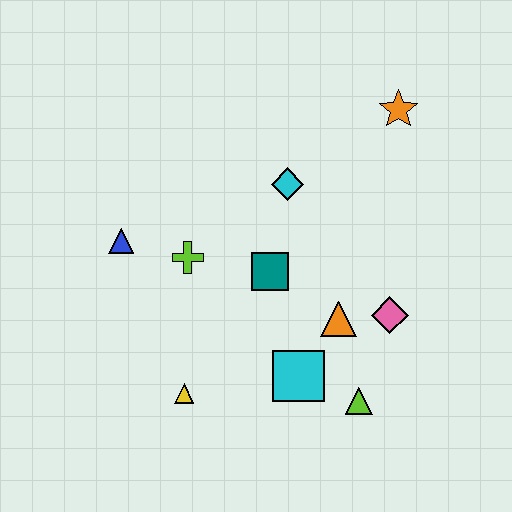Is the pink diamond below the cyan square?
No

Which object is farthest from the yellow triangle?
The orange star is farthest from the yellow triangle.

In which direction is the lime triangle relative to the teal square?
The lime triangle is below the teal square.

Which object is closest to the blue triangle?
The lime cross is closest to the blue triangle.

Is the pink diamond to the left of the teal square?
No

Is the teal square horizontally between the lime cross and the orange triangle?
Yes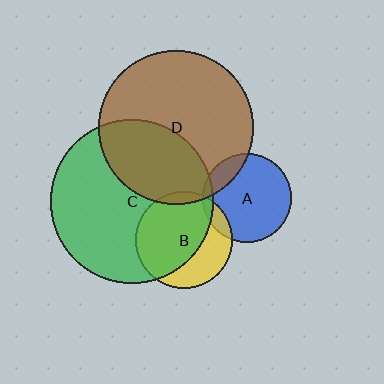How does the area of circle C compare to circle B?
Approximately 2.9 times.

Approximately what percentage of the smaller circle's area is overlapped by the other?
Approximately 15%.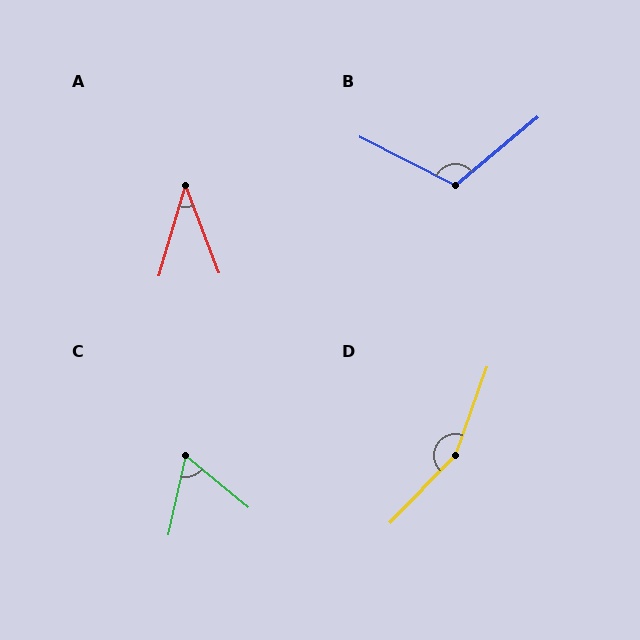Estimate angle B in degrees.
Approximately 113 degrees.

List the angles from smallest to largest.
A (37°), C (62°), B (113°), D (156°).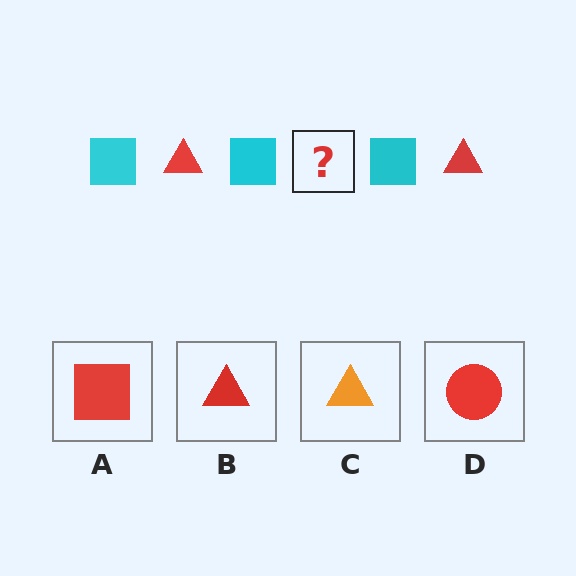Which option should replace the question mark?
Option B.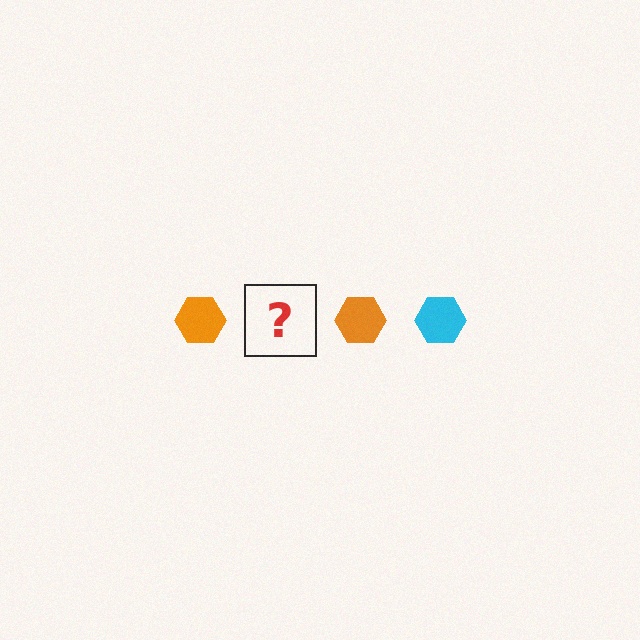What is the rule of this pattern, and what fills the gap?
The rule is that the pattern cycles through orange, cyan hexagons. The gap should be filled with a cyan hexagon.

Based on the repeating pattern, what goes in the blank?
The blank should be a cyan hexagon.